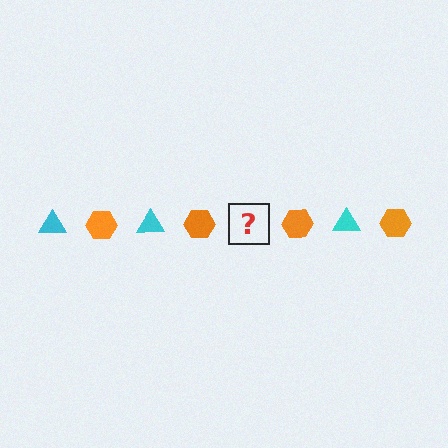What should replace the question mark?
The question mark should be replaced with a cyan triangle.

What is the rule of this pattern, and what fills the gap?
The rule is that the pattern alternates between cyan triangle and orange hexagon. The gap should be filled with a cyan triangle.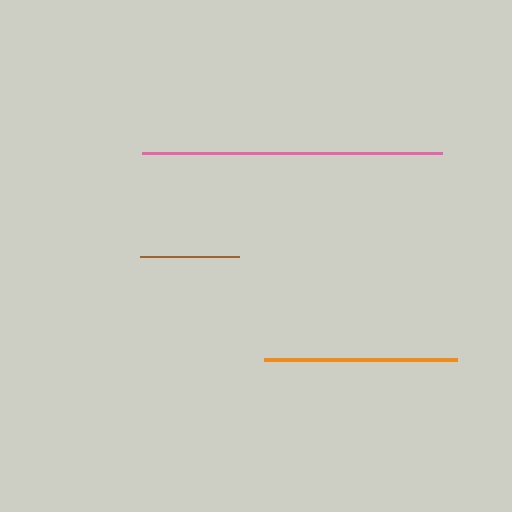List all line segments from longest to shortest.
From longest to shortest: pink, orange, brown.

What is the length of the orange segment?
The orange segment is approximately 193 pixels long.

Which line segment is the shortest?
The brown line is the shortest at approximately 99 pixels.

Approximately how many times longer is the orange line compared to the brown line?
The orange line is approximately 1.9 times the length of the brown line.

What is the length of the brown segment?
The brown segment is approximately 99 pixels long.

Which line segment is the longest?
The pink line is the longest at approximately 300 pixels.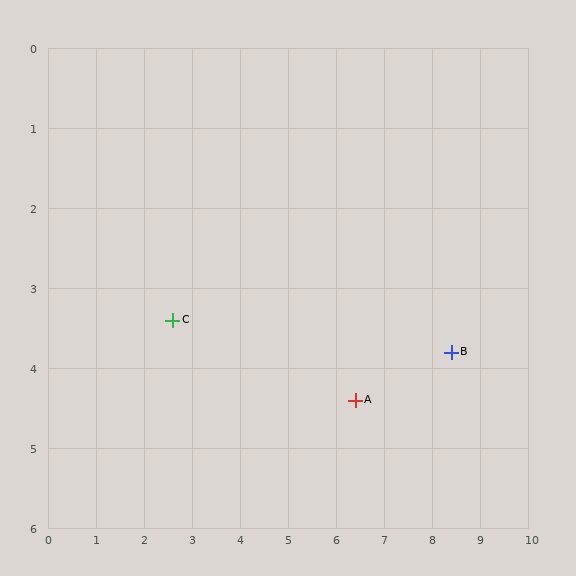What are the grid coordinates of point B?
Point B is at approximately (8.4, 3.8).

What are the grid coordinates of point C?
Point C is at approximately (2.6, 3.4).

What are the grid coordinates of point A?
Point A is at approximately (6.4, 4.4).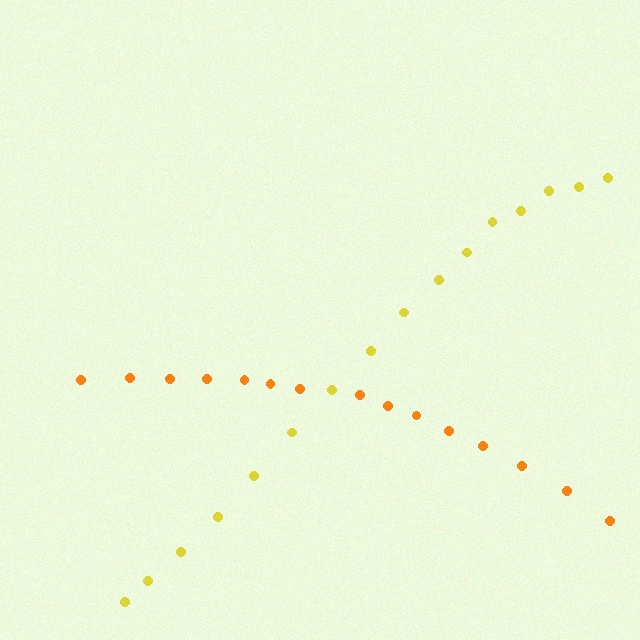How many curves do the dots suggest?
There are 2 distinct paths.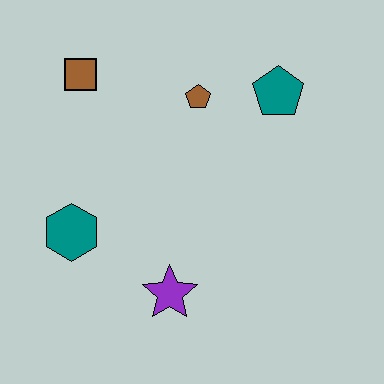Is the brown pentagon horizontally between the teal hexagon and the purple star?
No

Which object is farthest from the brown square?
The purple star is farthest from the brown square.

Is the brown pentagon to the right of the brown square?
Yes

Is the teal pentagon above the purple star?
Yes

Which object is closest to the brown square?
The brown pentagon is closest to the brown square.